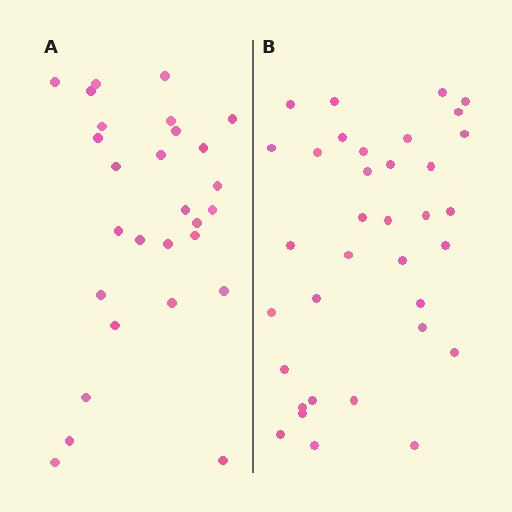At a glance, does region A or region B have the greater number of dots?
Region B (the right region) has more dots.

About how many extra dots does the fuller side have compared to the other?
Region B has roughly 8 or so more dots than region A.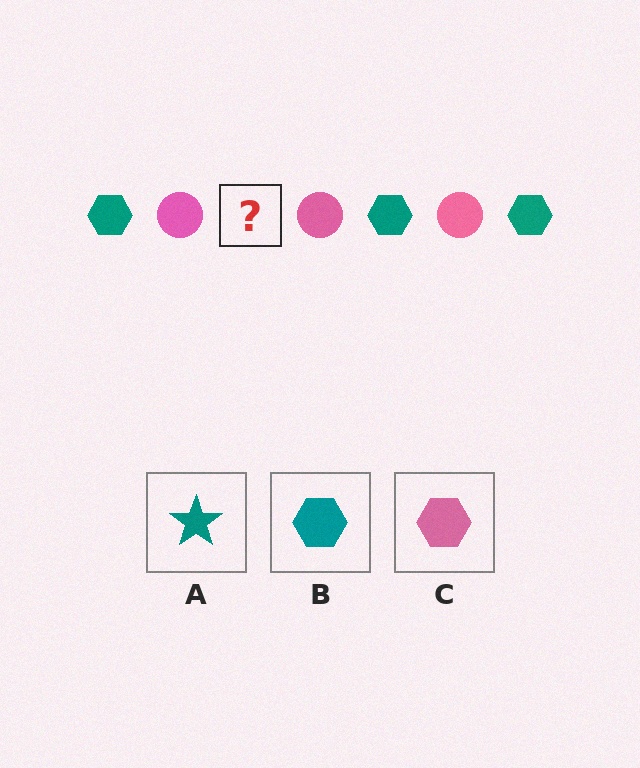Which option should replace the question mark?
Option B.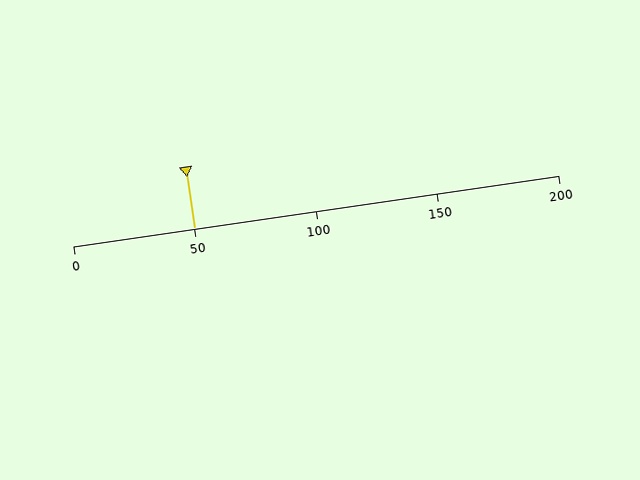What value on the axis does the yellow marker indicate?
The marker indicates approximately 50.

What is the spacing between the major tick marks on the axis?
The major ticks are spaced 50 apart.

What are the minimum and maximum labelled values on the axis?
The axis runs from 0 to 200.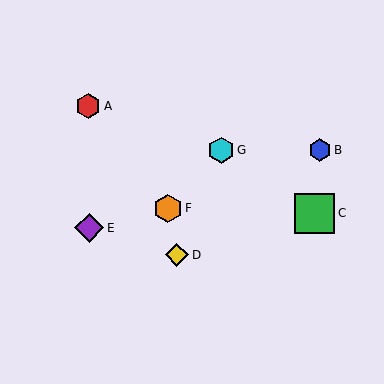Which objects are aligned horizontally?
Objects B, G are aligned horizontally.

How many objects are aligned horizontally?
2 objects (B, G) are aligned horizontally.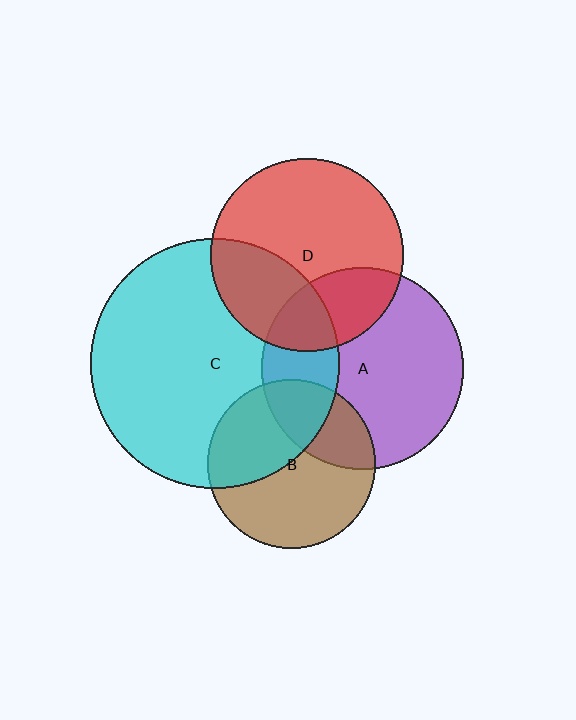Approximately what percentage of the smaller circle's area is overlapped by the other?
Approximately 30%.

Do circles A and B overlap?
Yes.